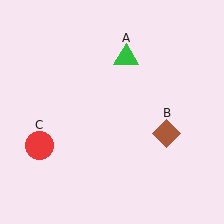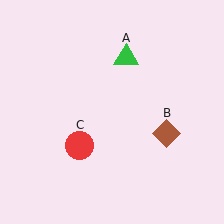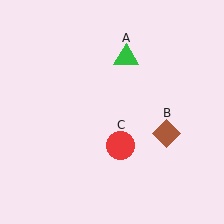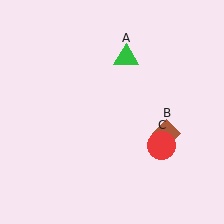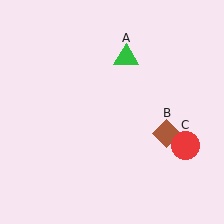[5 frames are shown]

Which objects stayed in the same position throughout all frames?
Green triangle (object A) and brown diamond (object B) remained stationary.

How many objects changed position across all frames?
1 object changed position: red circle (object C).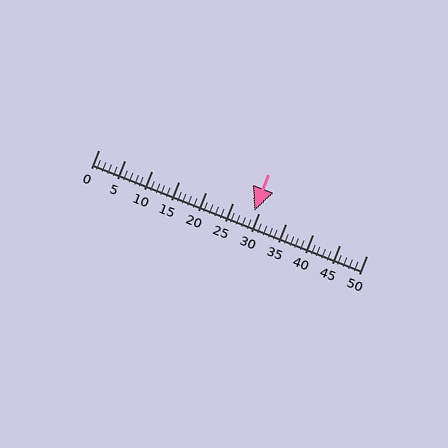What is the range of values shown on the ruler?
The ruler shows values from 0 to 50.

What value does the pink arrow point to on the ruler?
The pink arrow points to approximately 29.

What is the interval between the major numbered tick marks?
The major tick marks are spaced 5 units apart.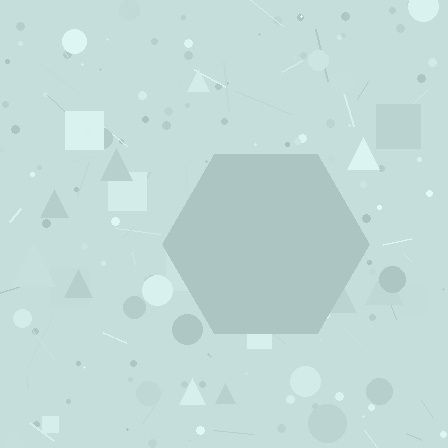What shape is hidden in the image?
A hexagon is hidden in the image.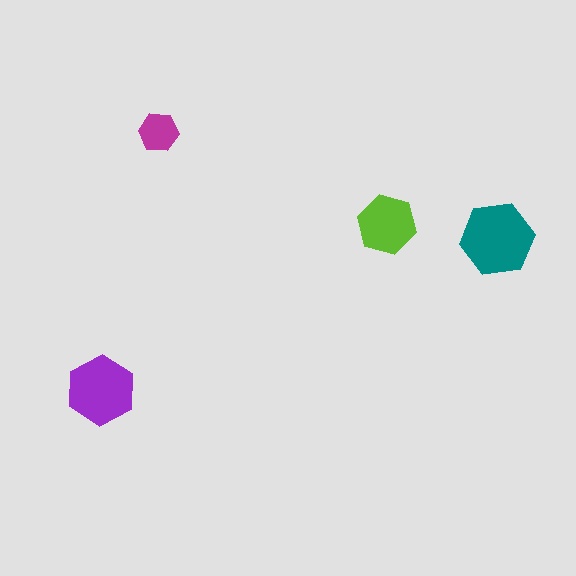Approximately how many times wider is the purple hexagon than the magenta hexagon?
About 1.5 times wider.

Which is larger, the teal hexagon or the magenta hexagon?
The teal one.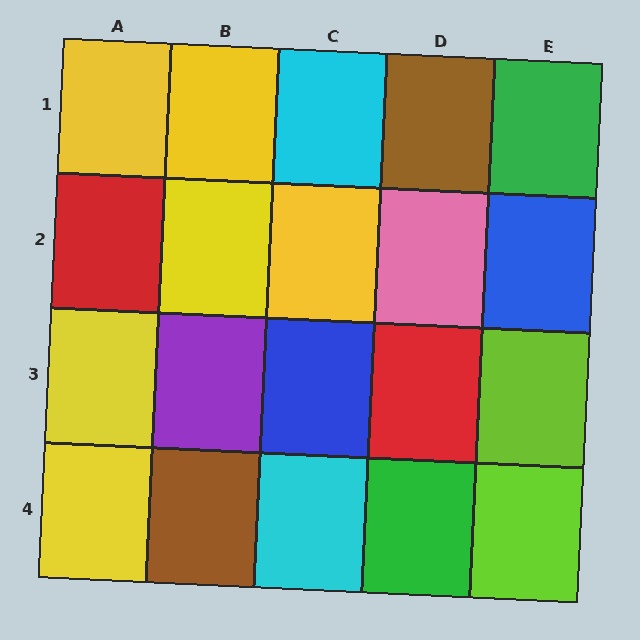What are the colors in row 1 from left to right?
Yellow, yellow, cyan, brown, green.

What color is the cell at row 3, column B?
Purple.